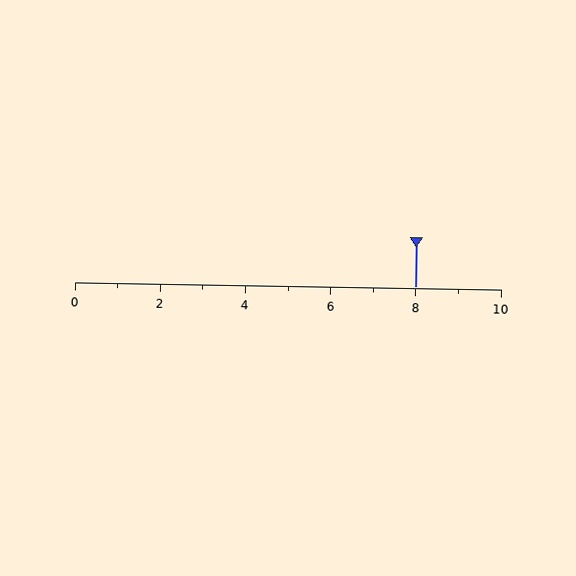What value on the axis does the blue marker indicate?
The marker indicates approximately 8.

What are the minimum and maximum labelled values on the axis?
The axis runs from 0 to 10.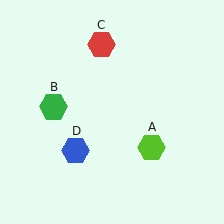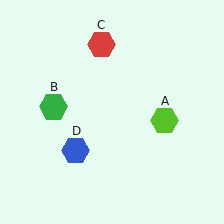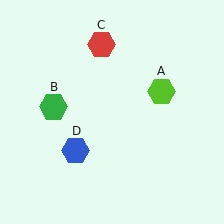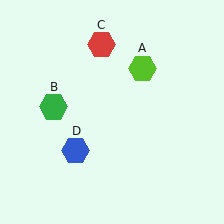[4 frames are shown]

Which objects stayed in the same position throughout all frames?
Green hexagon (object B) and red hexagon (object C) and blue hexagon (object D) remained stationary.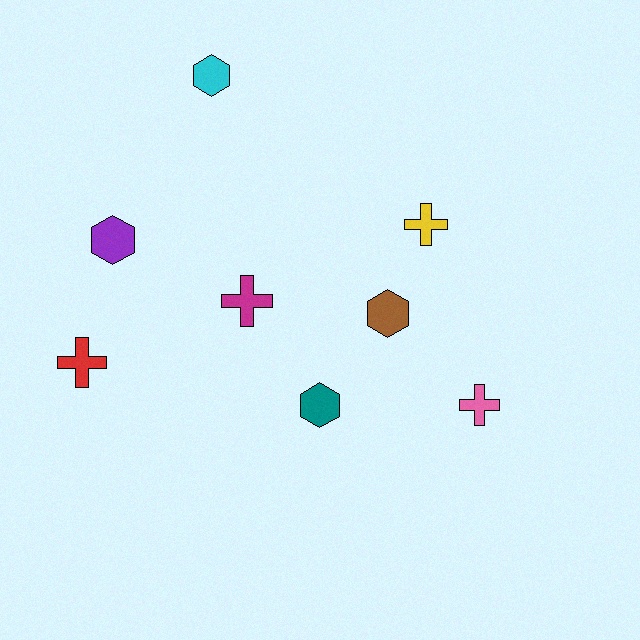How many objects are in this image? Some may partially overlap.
There are 8 objects.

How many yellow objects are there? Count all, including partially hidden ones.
There is 1 yellow object.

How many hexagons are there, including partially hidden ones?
There are 4 hexagons.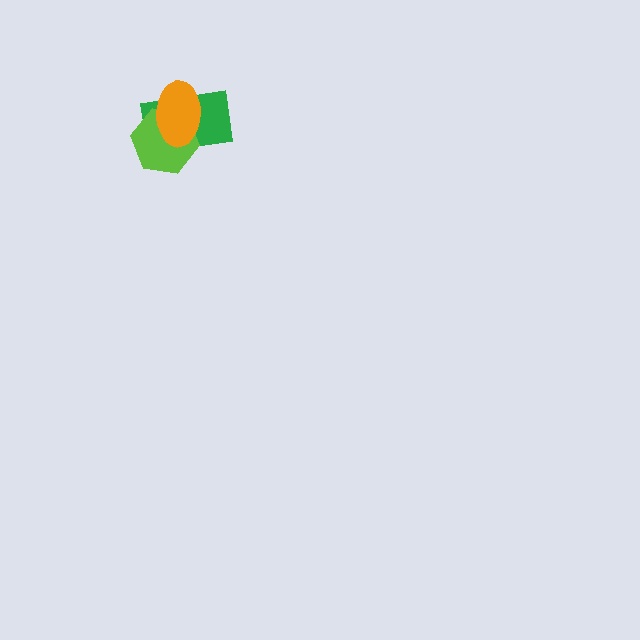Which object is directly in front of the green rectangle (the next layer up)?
The lime hexagon is directly in front of the green rectangle.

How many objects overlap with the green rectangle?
2 objects overlap with the green rectangle.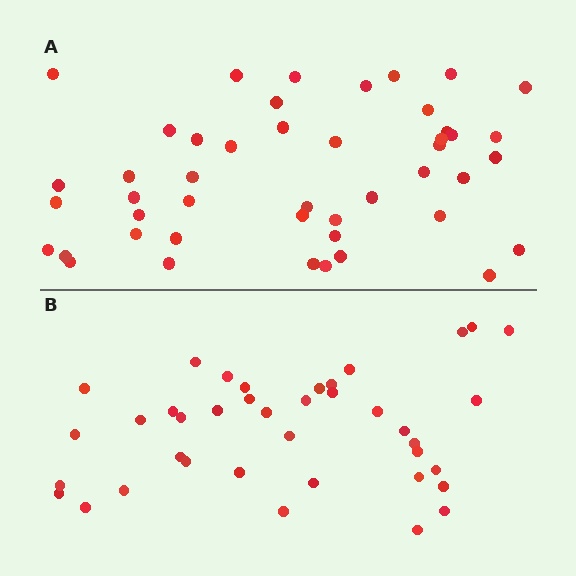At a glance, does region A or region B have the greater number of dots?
Region A (the top region) has more dots.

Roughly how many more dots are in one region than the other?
Region A has roughly 8 or so more dots than region B.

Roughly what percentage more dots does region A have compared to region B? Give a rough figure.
About 20% more.